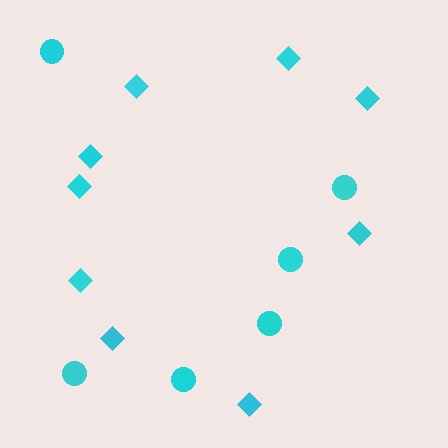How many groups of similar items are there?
There are 2 groups: one group of circles (6) and one group of diamonds (9).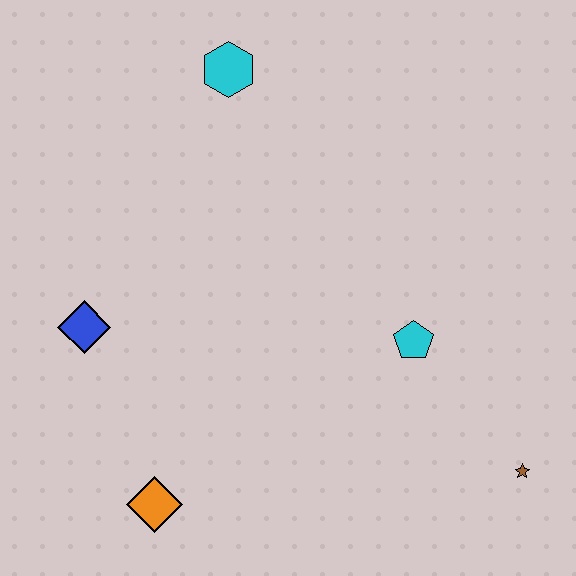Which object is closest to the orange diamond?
The blue diamond is closest to the orange diamond.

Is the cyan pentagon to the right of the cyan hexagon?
Yes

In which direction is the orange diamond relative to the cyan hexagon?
The orange diamond is below the cyan hexagon.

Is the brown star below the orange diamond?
No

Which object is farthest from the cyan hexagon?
The brown star is farthest from the cyan hexagon.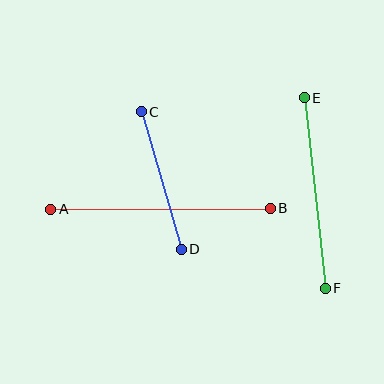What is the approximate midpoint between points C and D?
The midpoint is at approximately (161, 180) pixels.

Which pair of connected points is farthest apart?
Points A and B are farthest apart.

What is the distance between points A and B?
The distance is approximately 219 pixels.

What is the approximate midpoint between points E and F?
The midpoint is at approximately (315, 193) pixels.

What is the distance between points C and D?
The distance is approximately 143 pixels.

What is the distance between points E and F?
The distance is approximately 192 pixels.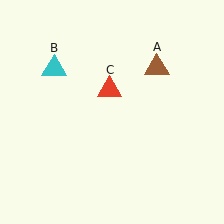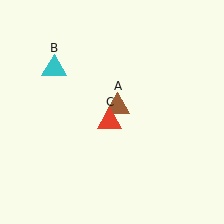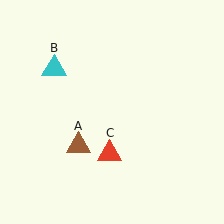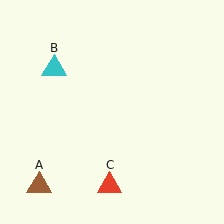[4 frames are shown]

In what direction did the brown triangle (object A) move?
The brown triangle (object A) moved down and to the left.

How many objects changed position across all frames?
2 objects changed position: brown triangle (object A), red triangle (object C).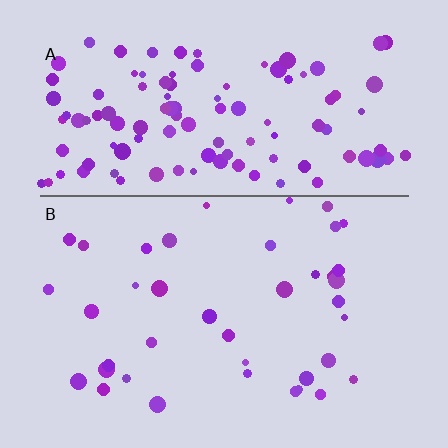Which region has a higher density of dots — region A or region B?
A (the top).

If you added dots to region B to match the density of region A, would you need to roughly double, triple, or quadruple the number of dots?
Approximately triple.